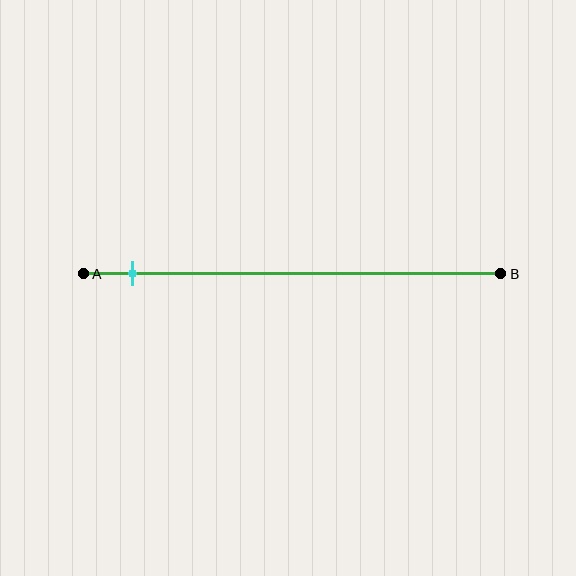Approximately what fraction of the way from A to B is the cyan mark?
The cyan mark is approximately 10% of the way from A to B.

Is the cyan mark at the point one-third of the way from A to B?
No, the mark is at about 10% from A, not at the 33% one-third point.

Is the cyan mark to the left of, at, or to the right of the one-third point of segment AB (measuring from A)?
The cyan mark is to the left of the one-third point of segment AB.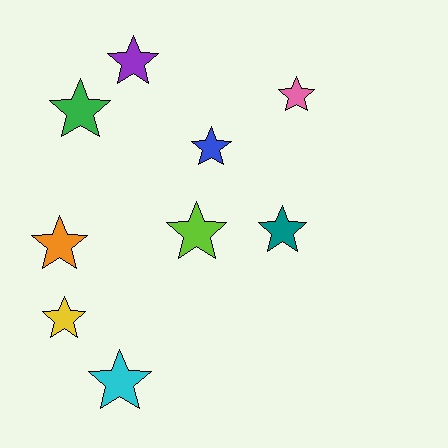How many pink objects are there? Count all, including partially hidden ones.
There is 1 pink object.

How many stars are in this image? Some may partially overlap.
There are 9 stars.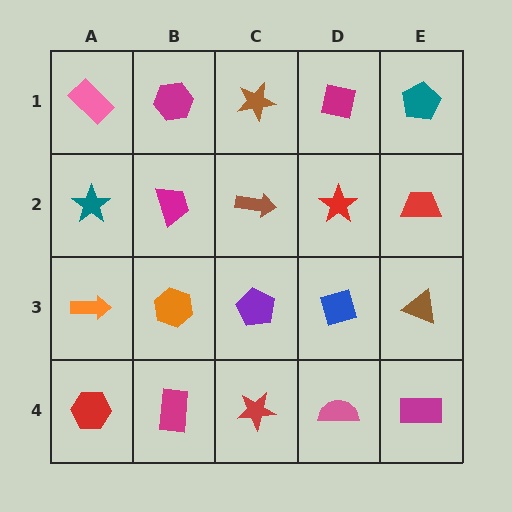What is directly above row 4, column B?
An orange hexagon.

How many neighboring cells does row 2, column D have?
4.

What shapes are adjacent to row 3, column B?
A magenta trapezoid (row 2, column B), a magenta rectangle (row 4, column B), an orange arrow (row 3, column A), a purple pentagon (row 3, column C).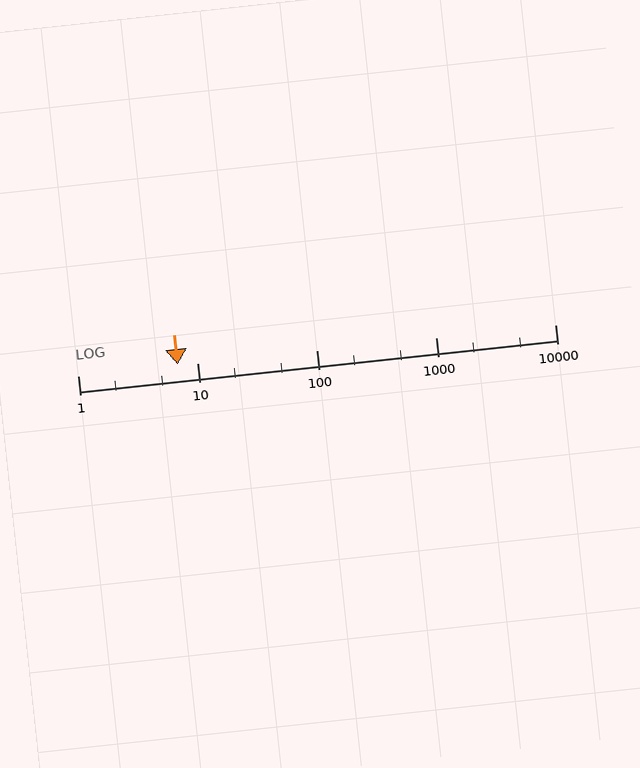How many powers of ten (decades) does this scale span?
The scale spans 4 decades, from 1 to 10000.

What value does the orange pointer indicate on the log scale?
The pointer indicates approximately 6.9.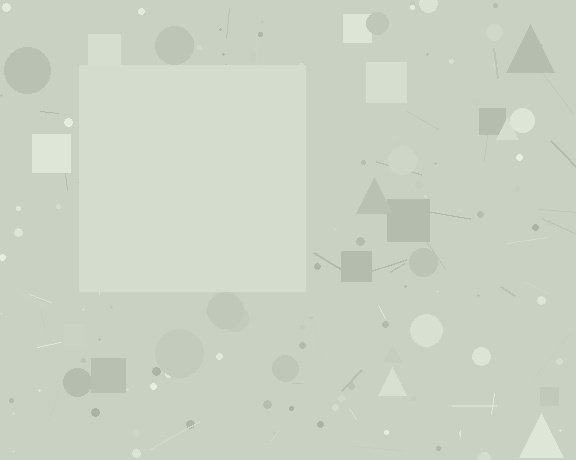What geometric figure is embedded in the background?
A square is embedded in the background.